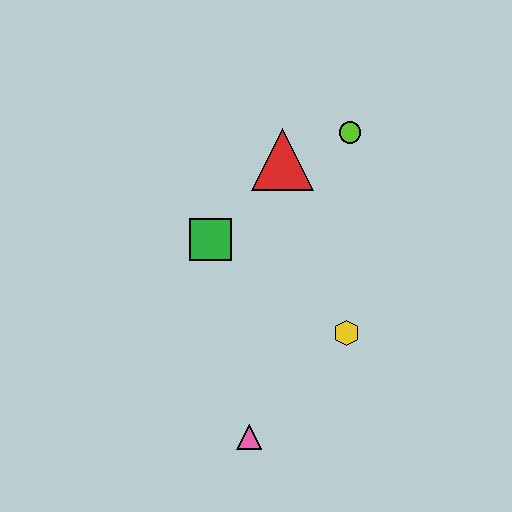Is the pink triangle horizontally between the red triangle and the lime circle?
No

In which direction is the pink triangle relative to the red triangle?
The pink triangle is below the red triangle.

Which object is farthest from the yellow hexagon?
The lime circle is farthest from the yellow hexagon.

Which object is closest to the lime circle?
The red triangle is closest to the lime circle.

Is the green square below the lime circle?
Yes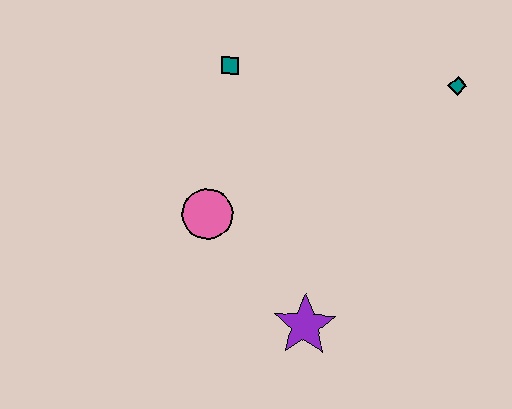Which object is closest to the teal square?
The pink circle is closest to the teal square.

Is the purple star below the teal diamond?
Yes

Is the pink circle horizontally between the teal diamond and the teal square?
No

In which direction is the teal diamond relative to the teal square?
The teal diamond is to the right of the teal square.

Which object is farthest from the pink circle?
The teal diamond is farthest from the pink circle.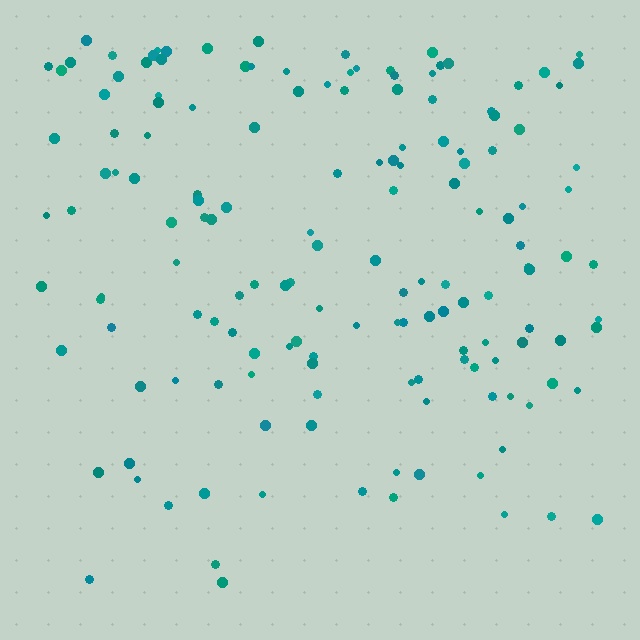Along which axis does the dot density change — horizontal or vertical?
Vertical.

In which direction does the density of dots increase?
From bottom to top, with the top side densest.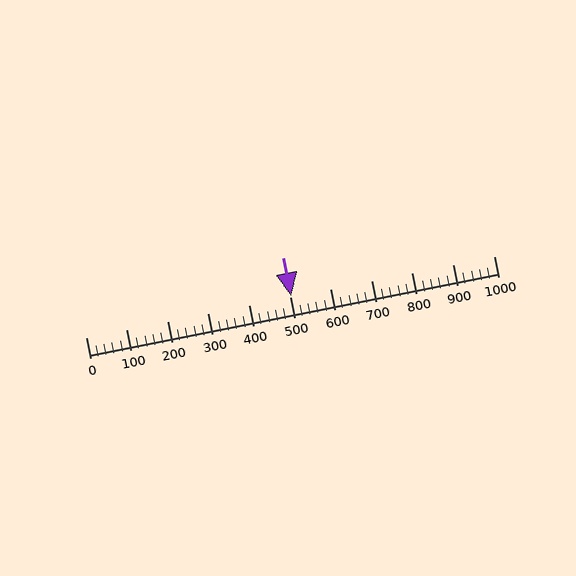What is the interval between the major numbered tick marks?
The major tick marks are spaced 100 units apart.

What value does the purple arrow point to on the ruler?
The purple arrow points to approximately 503.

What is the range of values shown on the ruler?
The ruler shows values from 0 to 1000.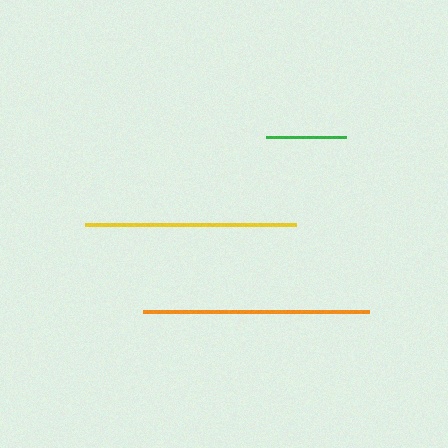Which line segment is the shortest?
The green line is the shortest at approximately 80 pixels.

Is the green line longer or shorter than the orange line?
The orange line is longer than the green line.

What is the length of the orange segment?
The orange segment is approximately 226 pixels long.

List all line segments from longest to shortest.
From longest to shortest: orange, yellow, green.